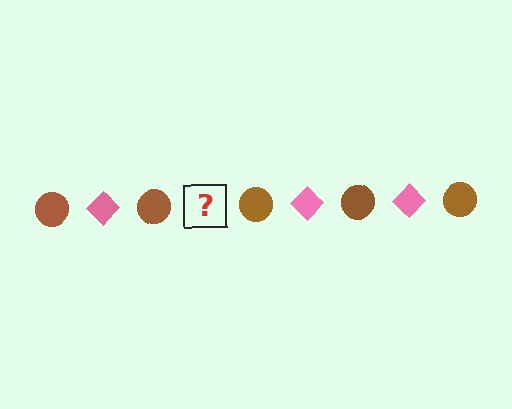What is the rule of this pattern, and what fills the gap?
The rule is that the pattern alternates between brown circle and pink diamond. The gap should be filled with a pink diamond.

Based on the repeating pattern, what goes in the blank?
The blank should be a pink diamond.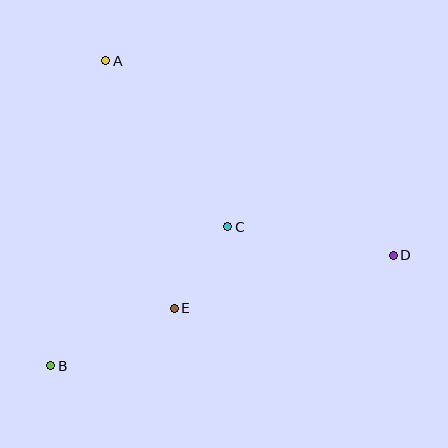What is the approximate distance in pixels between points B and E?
The distance between B and E is approximately 137 pixels.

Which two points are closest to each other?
Points C and E are closest to each other.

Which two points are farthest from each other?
Points B and D are farthest from each other.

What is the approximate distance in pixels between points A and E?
The distance between A and E is approximately 257 pixels.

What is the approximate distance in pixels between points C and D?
The distance between C and D is approximately 168 pixels.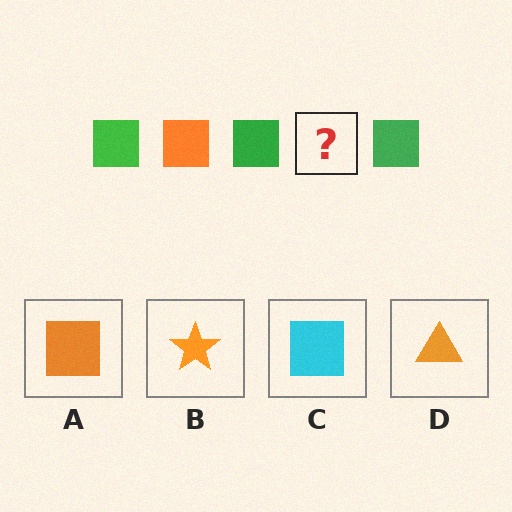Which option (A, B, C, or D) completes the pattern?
A.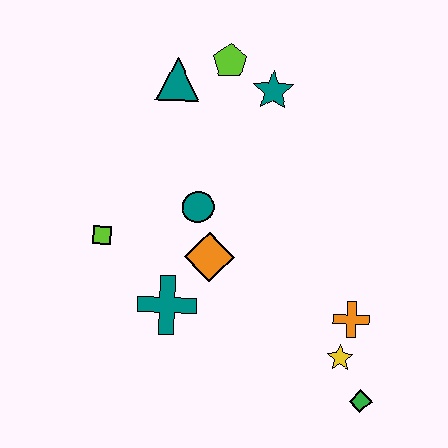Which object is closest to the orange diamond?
The teal circle is closest to the orange diamond.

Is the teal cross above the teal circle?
No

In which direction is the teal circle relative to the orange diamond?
The teal circle is above the orange diamond.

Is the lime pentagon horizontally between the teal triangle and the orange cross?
Yes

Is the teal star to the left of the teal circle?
No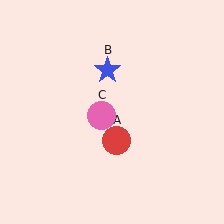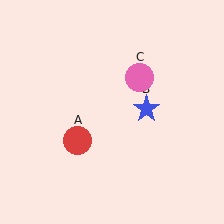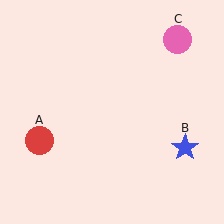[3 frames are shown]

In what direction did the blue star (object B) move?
The blue star (object B) moved down and to the right.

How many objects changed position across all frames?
3 objects changed position: red circle (object A), blue star (object B), pink circle (object C).